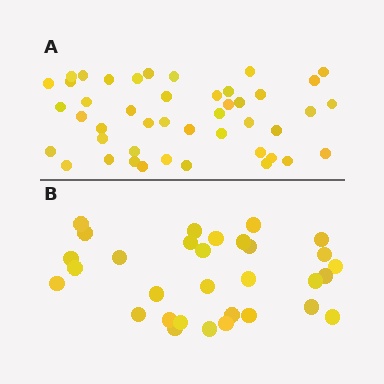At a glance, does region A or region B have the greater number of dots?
Region A (the top region) has more dots.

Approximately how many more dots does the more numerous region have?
Region A has approximately 15 more dots than region B.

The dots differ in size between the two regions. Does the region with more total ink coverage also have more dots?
No. Region B has more total ink coverage because its dots are larger, but region A actually contains more individual dots. Total area can be misleading — the number of items is what matters here.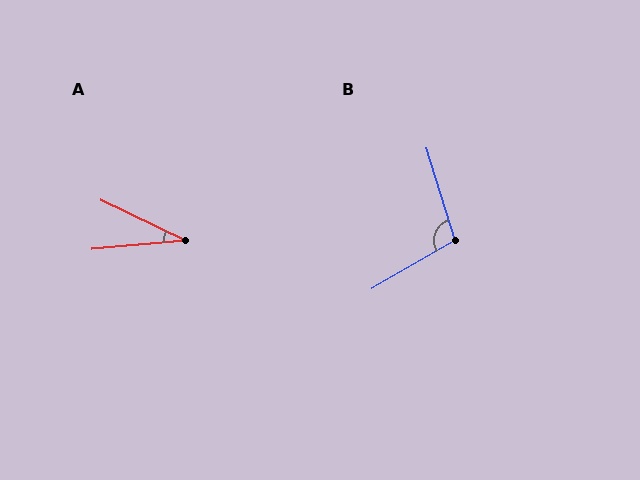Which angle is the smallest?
A, at approximately 31 degrees.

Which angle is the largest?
B, at approximately 103 degrees.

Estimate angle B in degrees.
Approximately 103 degrees.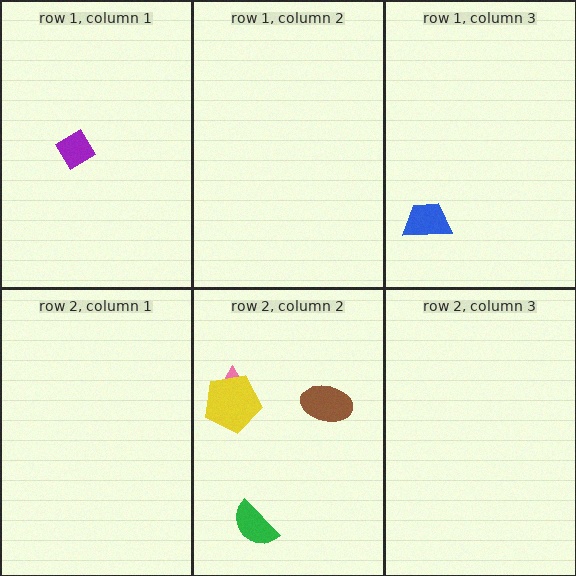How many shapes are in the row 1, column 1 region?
1.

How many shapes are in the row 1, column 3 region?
1.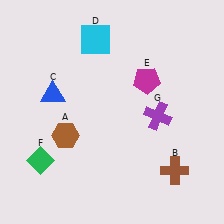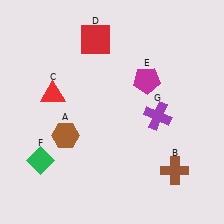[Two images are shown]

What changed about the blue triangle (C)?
In Image 1, C is blue. In Image 2, it changed to red.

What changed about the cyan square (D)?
In Image 1, D is cyan. In Image 2, it changed to red.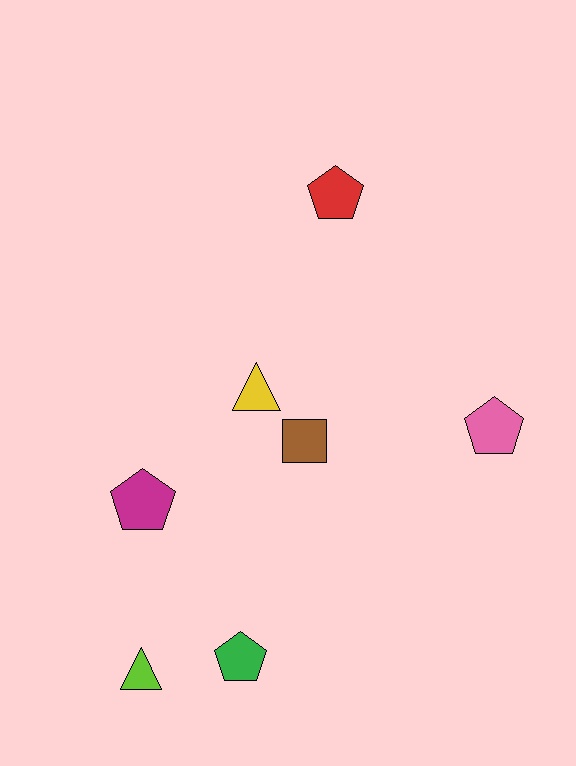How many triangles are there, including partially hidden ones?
There are 2 triangles.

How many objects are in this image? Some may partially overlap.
There are 7 objects.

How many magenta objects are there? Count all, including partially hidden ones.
There is 1 magenta object.